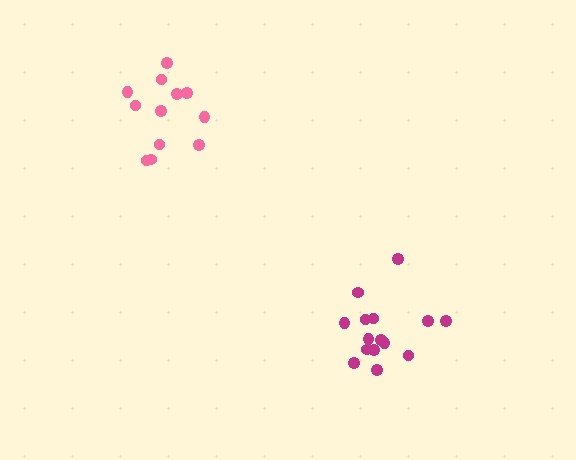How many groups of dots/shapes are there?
There are 2 groups.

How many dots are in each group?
Group 1: 15 dots, Group 2: 12 dots (27 total).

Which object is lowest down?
The magenta cluster is bottommost.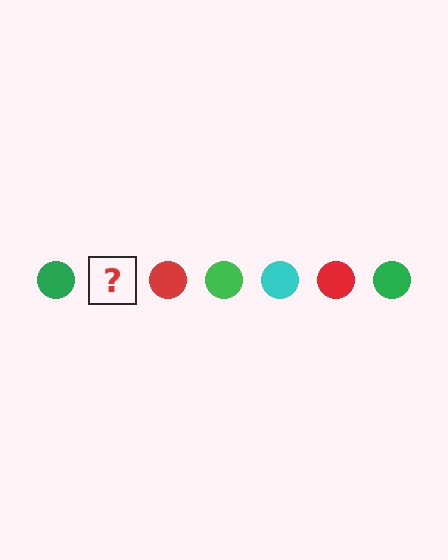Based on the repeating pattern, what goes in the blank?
The blank should be a cyan circle.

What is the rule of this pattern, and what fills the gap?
The rule is that the pattern cycles through green, cyan, red circles. The gap should be filled with a cyan circle.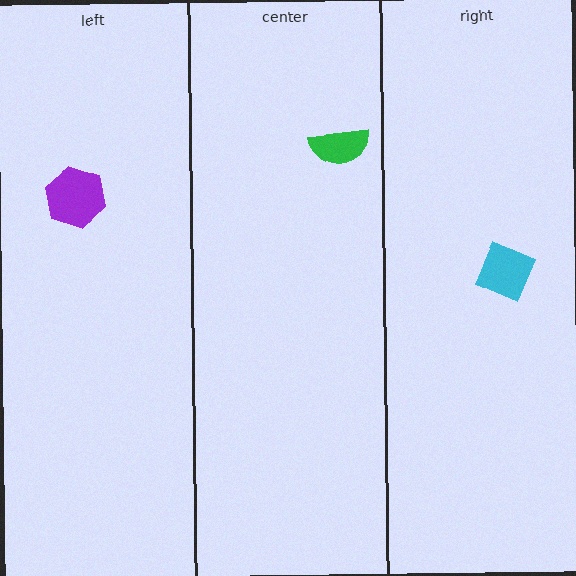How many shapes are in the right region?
1.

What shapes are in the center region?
The green semicircle.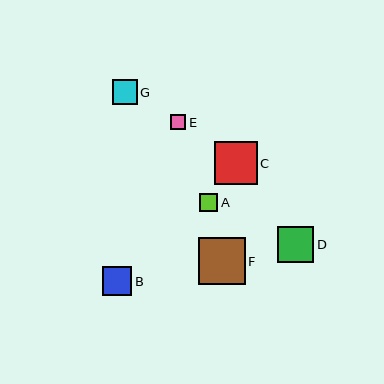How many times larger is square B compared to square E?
Square B is approximately 1.9 times the size of square E.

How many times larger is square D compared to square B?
Square D is approximately 1.2 times the size of square B.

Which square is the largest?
Square F is the largest with a size of approximately 47 pixels.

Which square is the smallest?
Square E is the smallest with a size of approximately 15 pixels.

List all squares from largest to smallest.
From largest to smallest: F, C, D, B, G, A, E.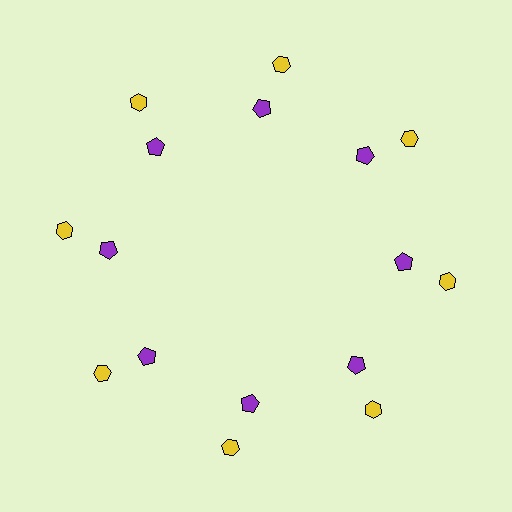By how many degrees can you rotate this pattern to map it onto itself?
The pattern maps onto itself every 45 degrees of rotation.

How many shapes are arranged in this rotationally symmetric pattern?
There are 16 shapes, arranged in 8 groups of 2.